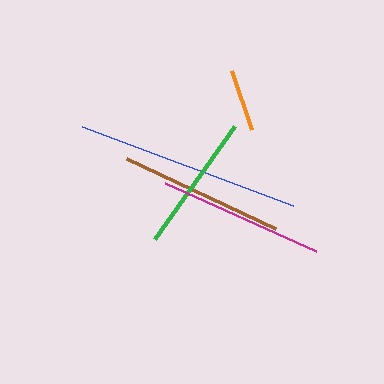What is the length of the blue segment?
The blue segment is approximately 225 pixels long.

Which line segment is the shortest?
The orange line is the shortest at approximately 62 pixels.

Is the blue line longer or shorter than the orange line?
The blue line is longer than the orange line.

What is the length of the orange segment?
The orange segment is approximately 62 pixels long.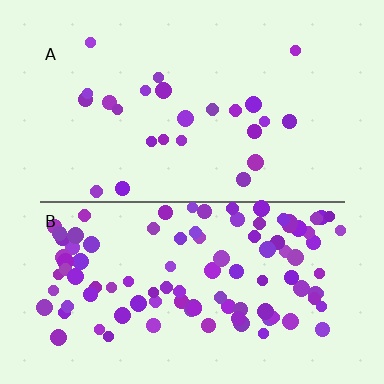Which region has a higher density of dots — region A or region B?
B (the bottom).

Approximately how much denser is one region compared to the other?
Approximately 4.3× — region B over region A.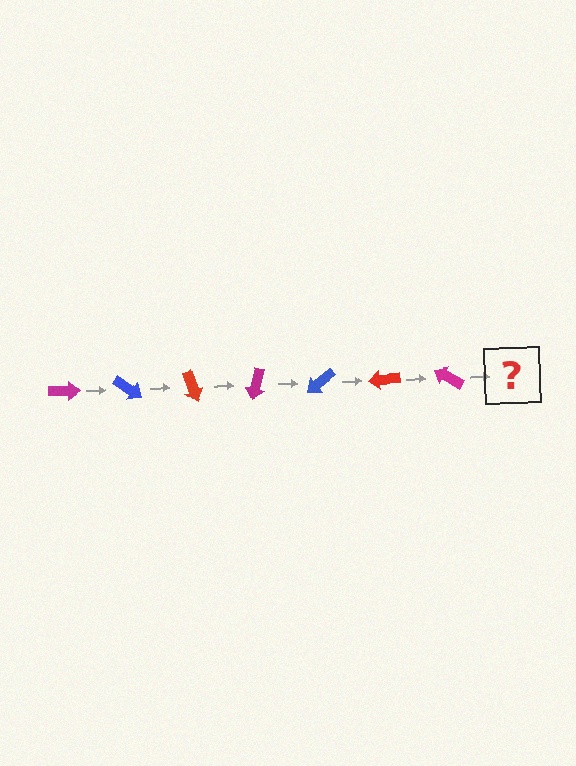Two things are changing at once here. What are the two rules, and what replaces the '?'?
The two rules are that it rotates 35 degrees each step and the color cycles through magenta, blue, and red. The '?' should be a blue arrow, rotated 245 degrees from the start.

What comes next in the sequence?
The next element should be a blue arrow, rotated 245 degrees from the start.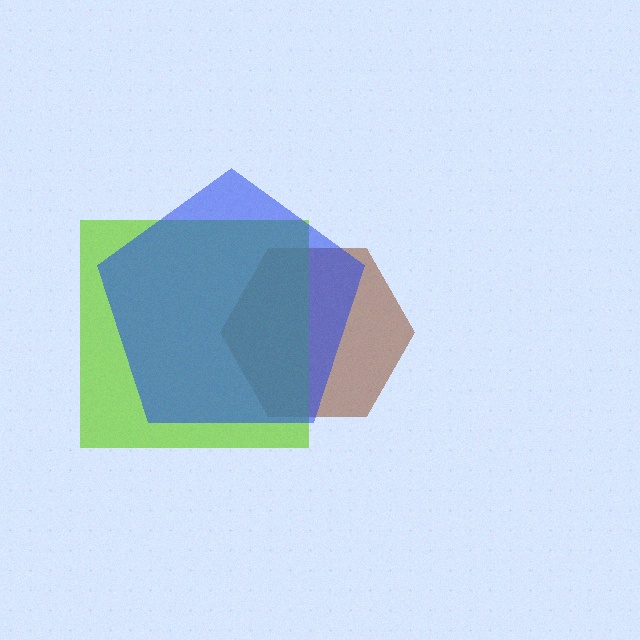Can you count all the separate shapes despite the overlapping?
Yes, there are 3 separate shapes.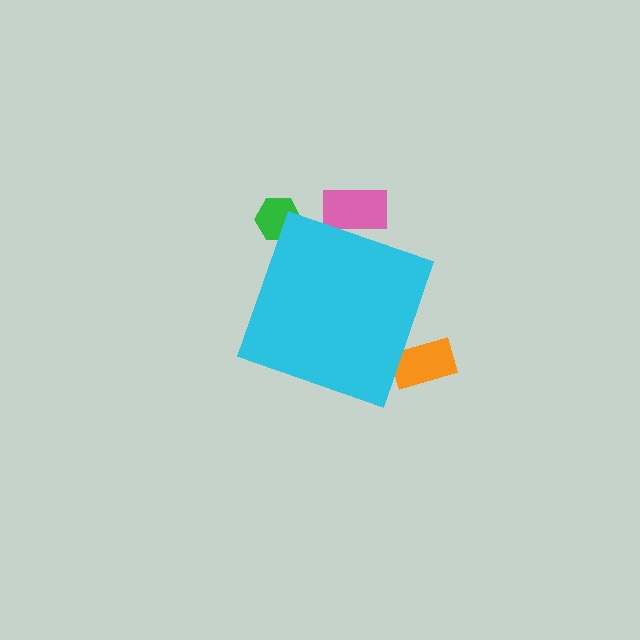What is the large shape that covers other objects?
A cyan diamond.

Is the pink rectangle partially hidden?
Yes, the pink rectangle is partially hidden behind the cyan diamond.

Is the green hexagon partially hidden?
Yes, the green hexagon is partially hidden behind the cyan diamond.